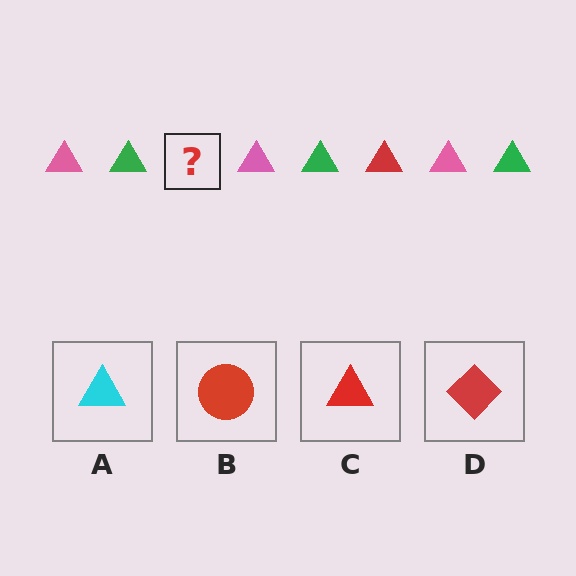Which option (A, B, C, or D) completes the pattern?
C.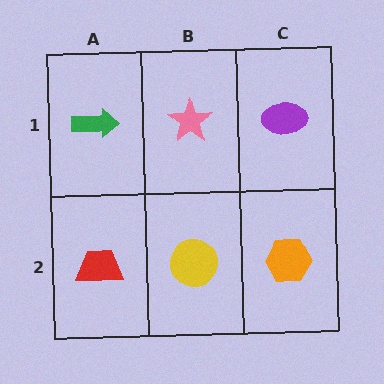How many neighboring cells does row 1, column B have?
3.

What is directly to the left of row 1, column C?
A pink star.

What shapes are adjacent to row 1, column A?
A red trapezoid (row 2, column A), a pink star (row 1, column B).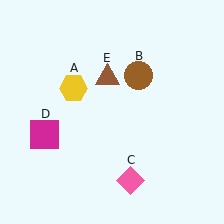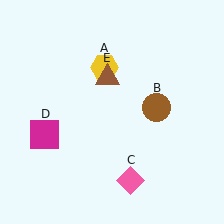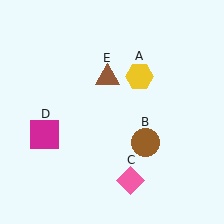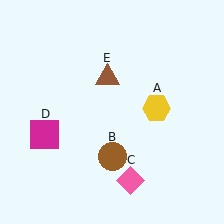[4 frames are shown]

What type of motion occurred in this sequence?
The yellow hexagon (object A), brown circle (object B) rotated clockwise around the center of the scene.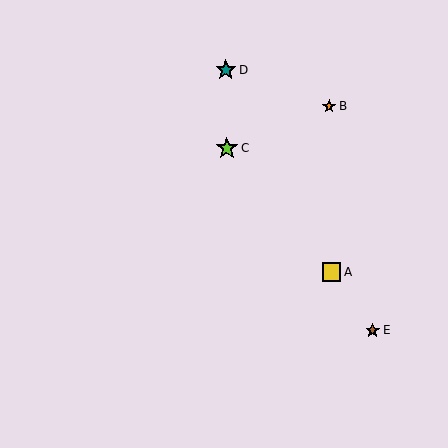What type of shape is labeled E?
Shape E is a brown star.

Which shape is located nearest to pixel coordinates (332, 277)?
The yellow square (labeled A) at (332, 272) is nearest to that location.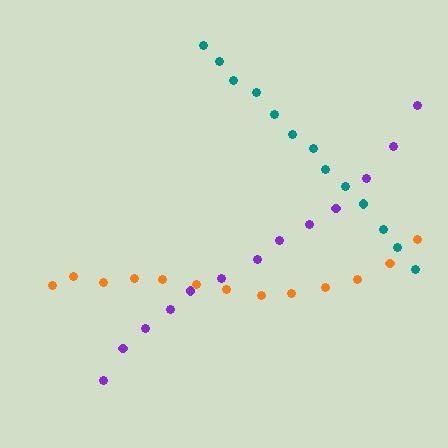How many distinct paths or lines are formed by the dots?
There are 3 distinct paths.